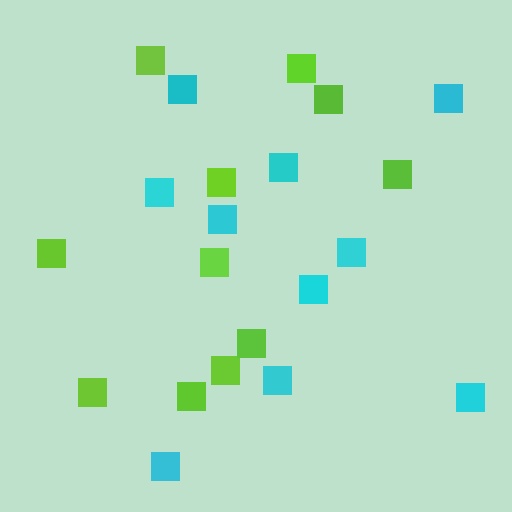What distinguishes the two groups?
There are 2 groups: one group of cyan squares (10) and one group of lime squares (11).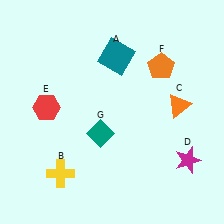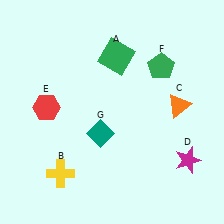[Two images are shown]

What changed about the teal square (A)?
In Image 1, A is teal. In Image 2, it changed to green.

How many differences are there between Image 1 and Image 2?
There are 2 differences between the two images.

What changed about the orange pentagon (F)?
In Image 1, F is orange. In Image 2, it changed to green.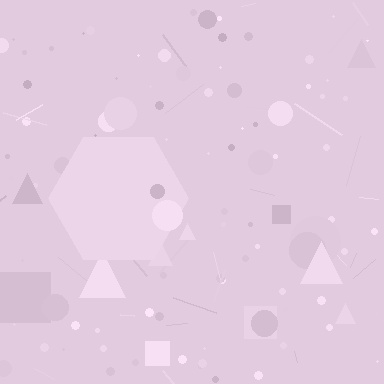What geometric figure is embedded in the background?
A hexagon is embedded in the background.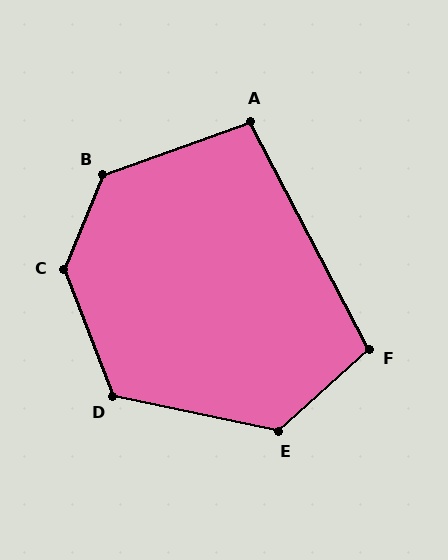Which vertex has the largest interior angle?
C, at approximately 136 degrees.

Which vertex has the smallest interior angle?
A, at approximately 98 degrees.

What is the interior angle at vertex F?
Approximately 105 degrees (obtuse).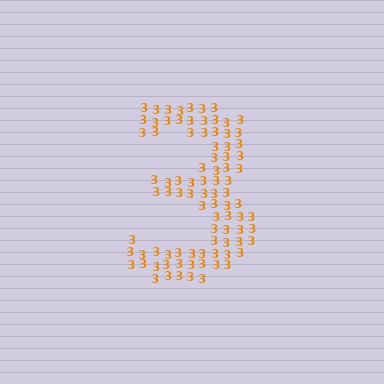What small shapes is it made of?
It is made of small digit 3's.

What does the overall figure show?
The overall figure shows the digit 3.